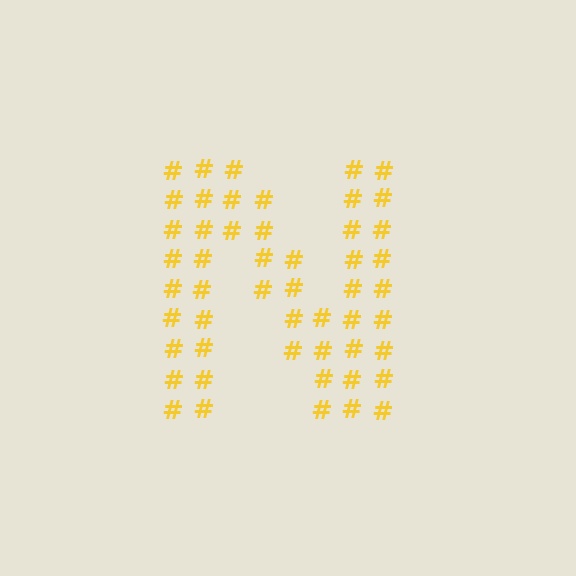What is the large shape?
The large shape is the letter N.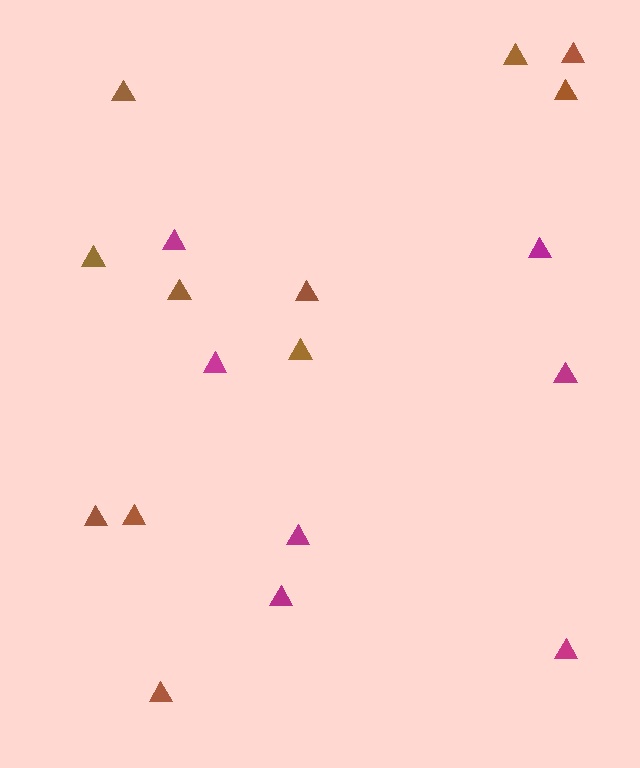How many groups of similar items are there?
There are 2 groups: one group of magenta triangles (7) and one group of brown triangles (11).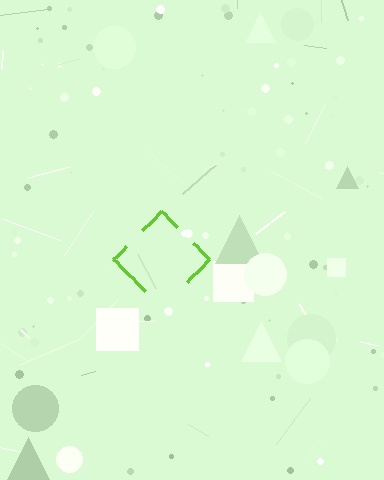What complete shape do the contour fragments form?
The contour fragments form a diamond.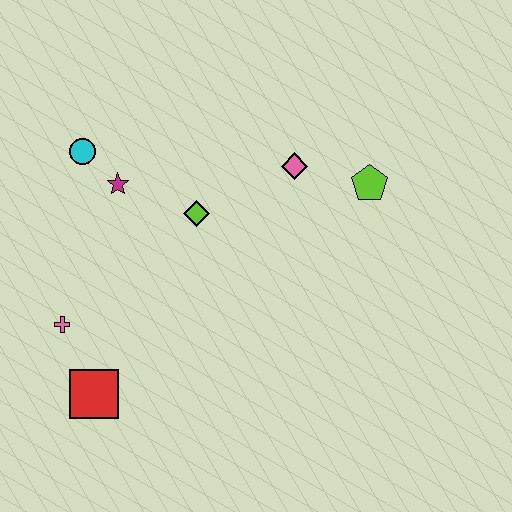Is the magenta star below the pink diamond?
Yes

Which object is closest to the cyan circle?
The magenta star is closest to the cyan circle.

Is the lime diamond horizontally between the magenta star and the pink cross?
No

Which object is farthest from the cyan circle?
The lime pentagon is farthest from the cyan circle.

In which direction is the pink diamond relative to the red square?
The pink diamond is above the red square.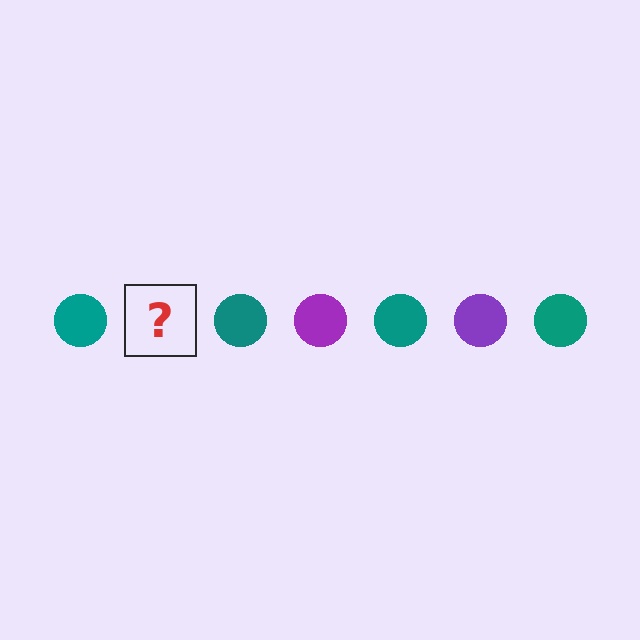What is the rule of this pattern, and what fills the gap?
The rule is that the pattern cycles through teal, purple circles. The gap should be filled with a purple circle.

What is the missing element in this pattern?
The missing element is a purple circle.